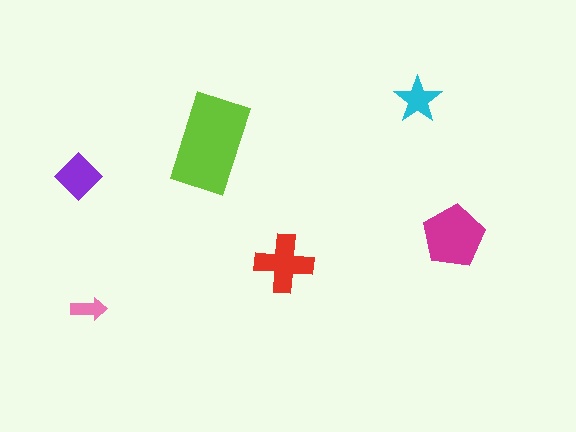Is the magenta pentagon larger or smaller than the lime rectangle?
Smaller.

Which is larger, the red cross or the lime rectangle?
The lime rectangle.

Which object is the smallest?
The pink arrow.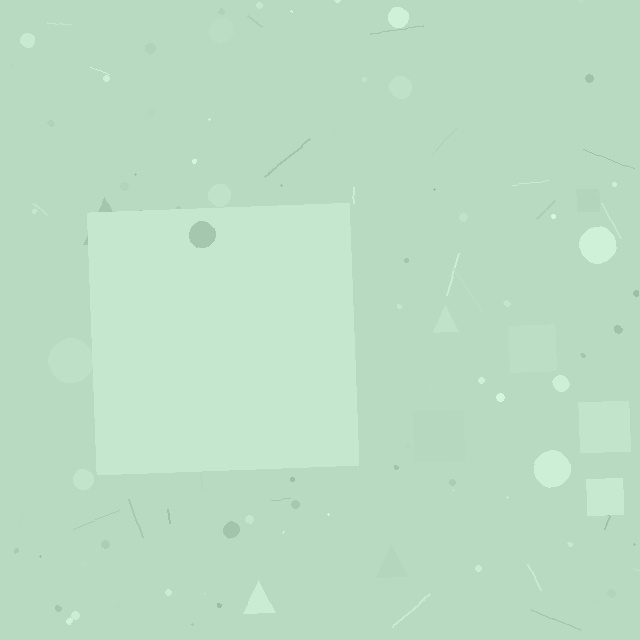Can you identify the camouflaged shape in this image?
The camouflaged shape is a square.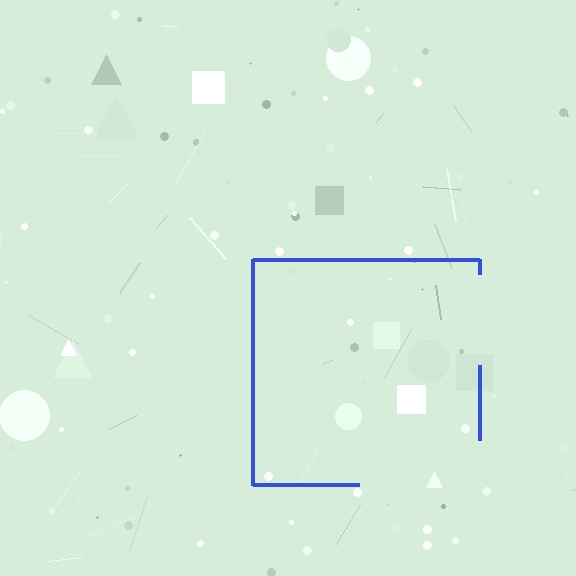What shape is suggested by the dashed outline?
The dashed outline suggests a square.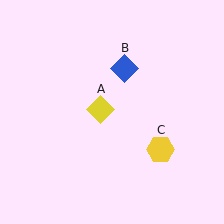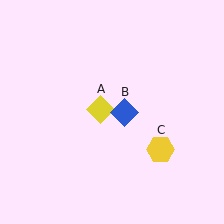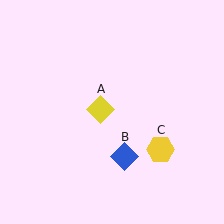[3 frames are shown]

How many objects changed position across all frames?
1 object changed position: blue diamond (object B).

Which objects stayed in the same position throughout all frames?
Yellow diamond (object A) and yellow hexagon (object C) remained stationary.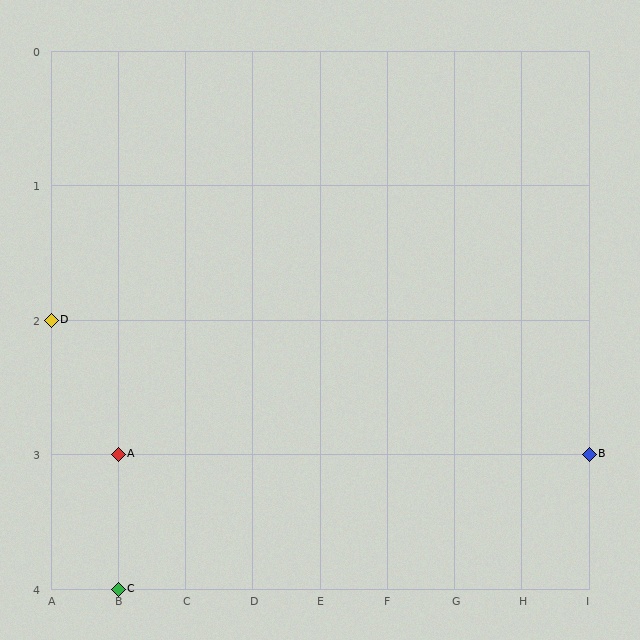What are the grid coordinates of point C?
Point C is at grid coordinates (B, 4).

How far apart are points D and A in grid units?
Points D and A are 1 column and 1 row apart (about 1.4 grid units diagonally).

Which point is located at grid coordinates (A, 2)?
Point D is at (A, 2).